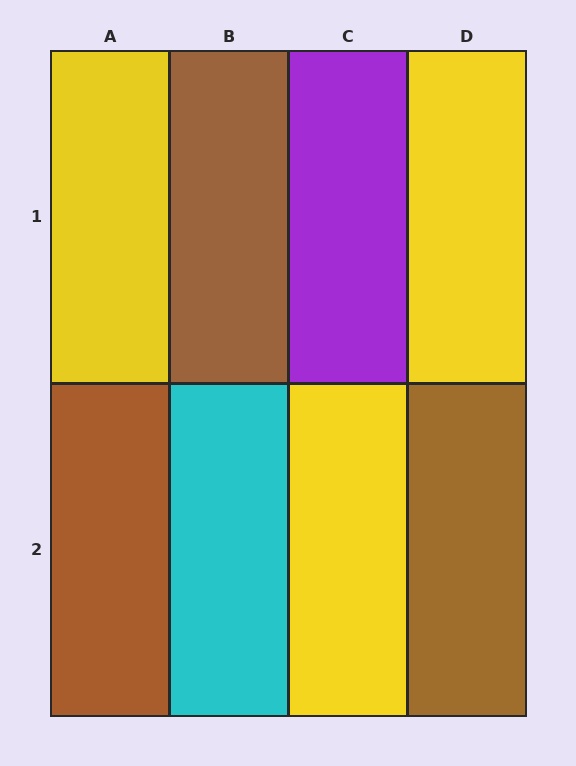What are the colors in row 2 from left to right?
Brown, cyan, yellow, brown.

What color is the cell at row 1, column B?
Brown.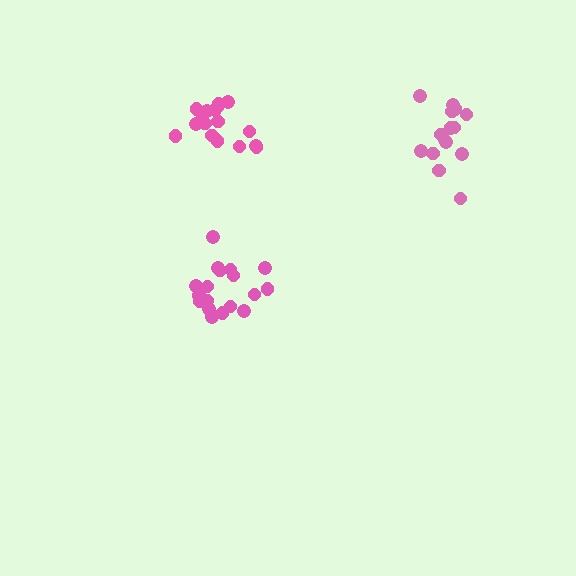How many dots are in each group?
Group 1: 15 dots, Group 2: 18 dots, Group 3: 17 dots (50 total).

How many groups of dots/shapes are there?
There are 3 groups.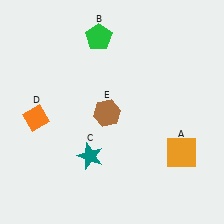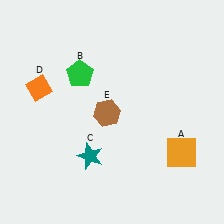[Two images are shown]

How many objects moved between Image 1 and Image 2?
2 objects moved between the two images.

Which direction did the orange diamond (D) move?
The orange diamond (D) moved up.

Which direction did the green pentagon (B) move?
The green pentagon (B) moved down.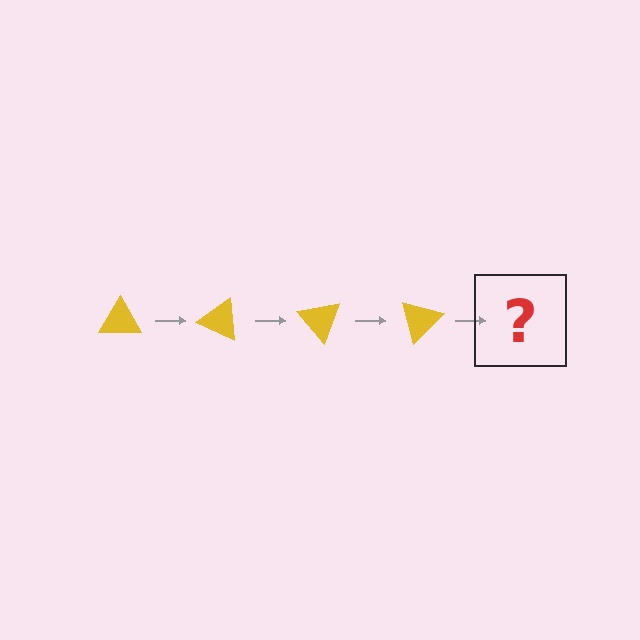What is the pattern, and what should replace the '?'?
The pattern is that the triangle rotates 25 degrees each step. The '?' should be a yellow triangle rotated 100 degrees.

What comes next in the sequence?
The next element should be a yellow triangle rotated 100 degrees.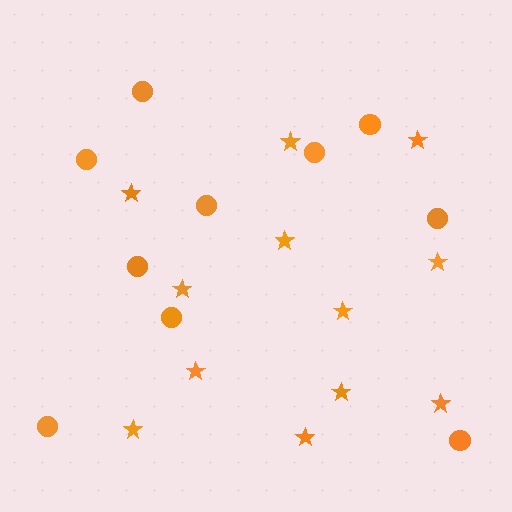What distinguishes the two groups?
There are 2 groups: one group of circles (10) and one group of stars (12).